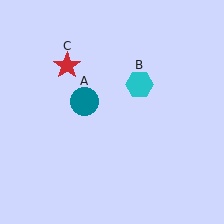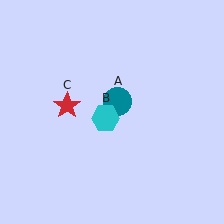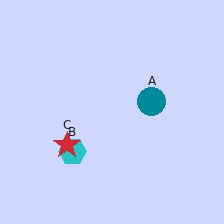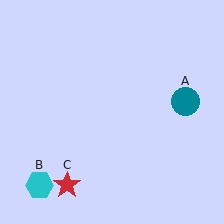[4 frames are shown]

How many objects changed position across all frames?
3 objects changed position: teal circle (object A), cyan hexagon (object B), red star (object C).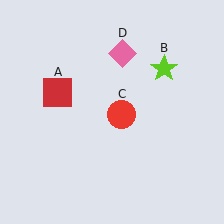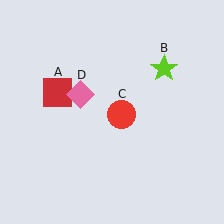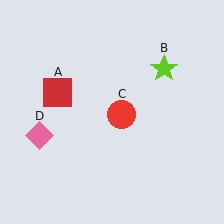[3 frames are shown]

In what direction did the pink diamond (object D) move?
The pink diamond (object D) moved down and to the left.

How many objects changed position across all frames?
1 object changed position: pink diamond (object D).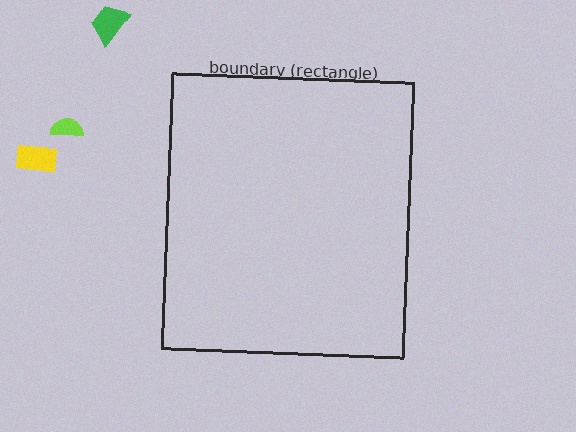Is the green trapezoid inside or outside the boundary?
Outside.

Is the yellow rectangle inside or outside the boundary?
Outside.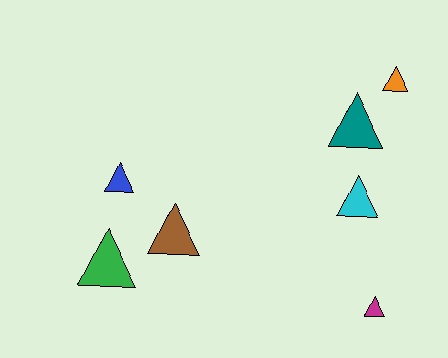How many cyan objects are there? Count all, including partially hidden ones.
There is 1 cyan object.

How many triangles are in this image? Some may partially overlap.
There are 7 triangles.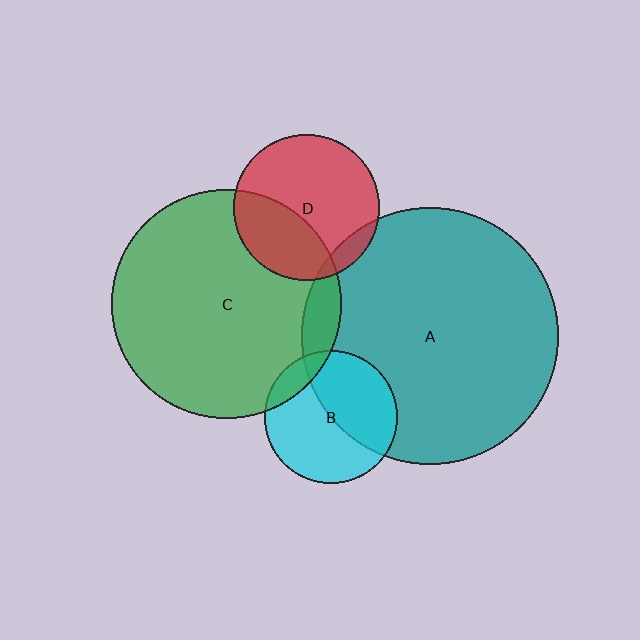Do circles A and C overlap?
Yes.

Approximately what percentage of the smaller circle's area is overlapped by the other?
Approximately 10%.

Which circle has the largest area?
Circle A (teal).